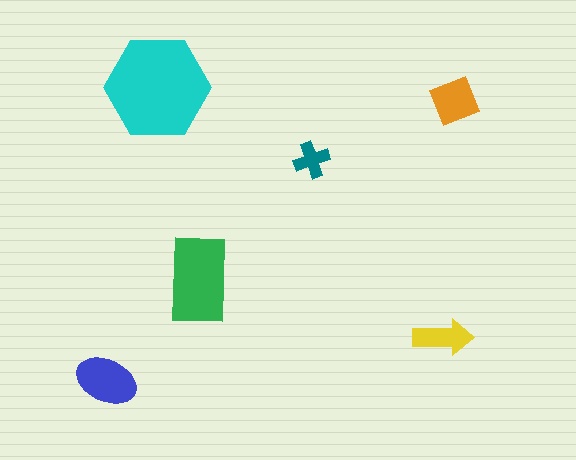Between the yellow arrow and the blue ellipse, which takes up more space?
The blue ellipse.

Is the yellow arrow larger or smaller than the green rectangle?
Smaller.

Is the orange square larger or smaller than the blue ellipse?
Smaller.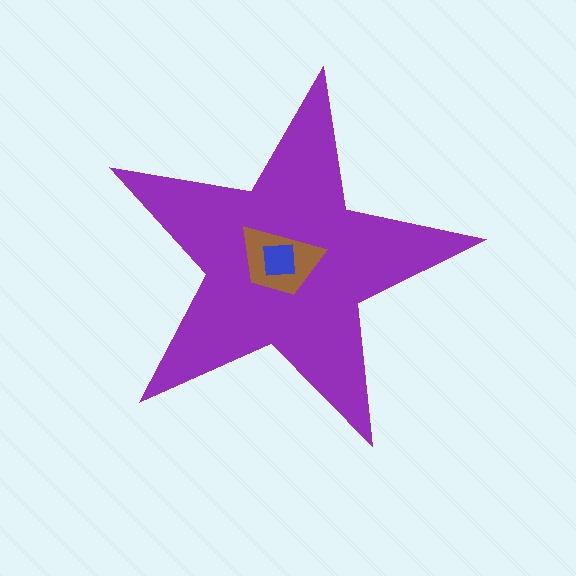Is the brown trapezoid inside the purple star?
Yes.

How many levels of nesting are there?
3.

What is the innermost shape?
The blue square.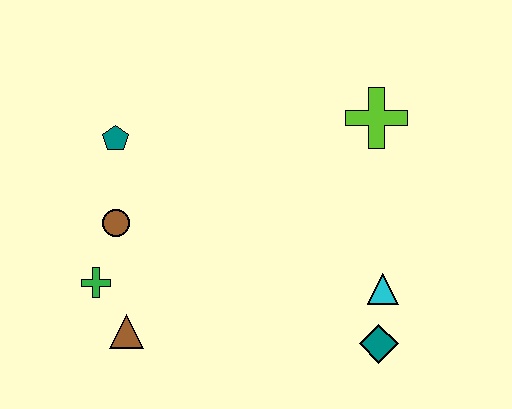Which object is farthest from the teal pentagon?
The teal diamond is farthest from the teal pentagon.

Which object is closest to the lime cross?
The cyan triangle is closest to the lime cross.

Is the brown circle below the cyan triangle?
No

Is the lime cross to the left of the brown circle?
No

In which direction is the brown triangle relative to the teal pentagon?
The brown triangle is below the teal pentagon.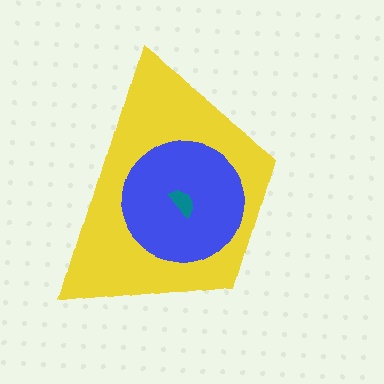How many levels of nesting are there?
3.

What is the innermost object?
The teal semicircle.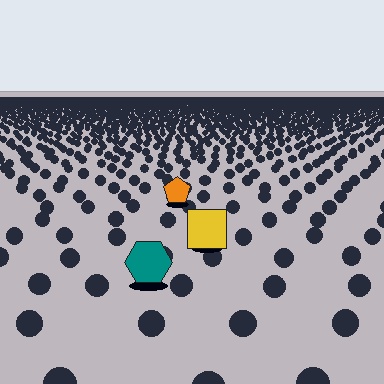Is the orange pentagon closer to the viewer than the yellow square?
No. The yellow square is closer — you can tell from the texture gradient: the ground texture is coarser near it.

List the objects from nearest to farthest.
From nearest to farthest: the teal hexagon, the yellow square, the orange pentagon.